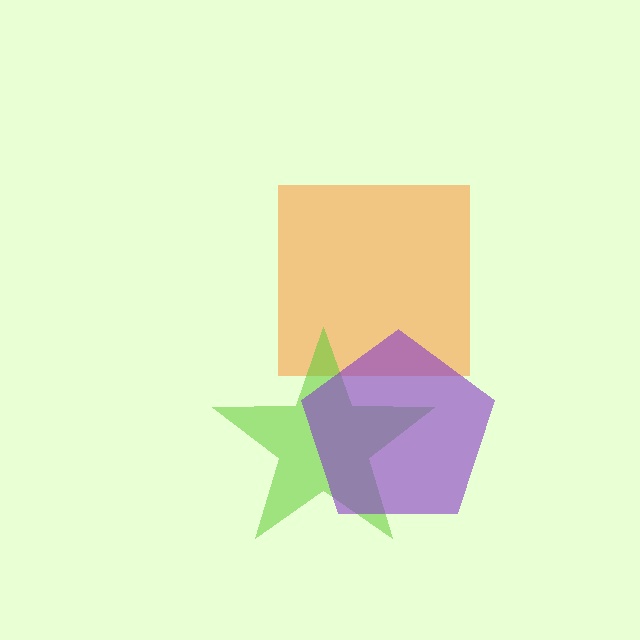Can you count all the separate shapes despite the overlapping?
Yes, there are 3 separate shapes.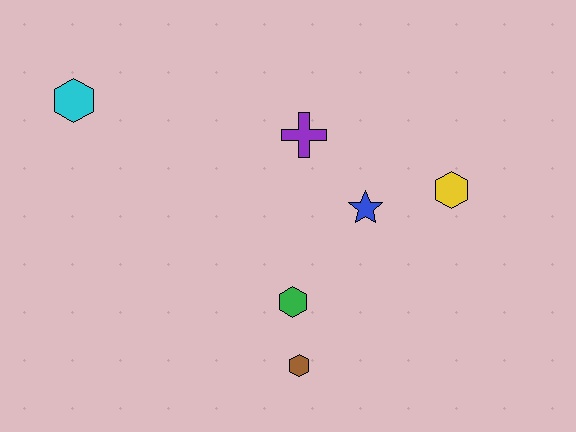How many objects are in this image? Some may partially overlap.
There are 6 objects.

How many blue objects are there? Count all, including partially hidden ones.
There is 1 blue object.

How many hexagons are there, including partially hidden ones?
There are 4 hexagons.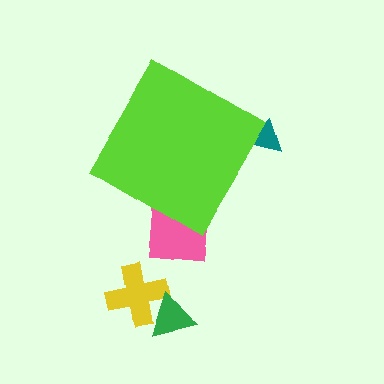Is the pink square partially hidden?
Yes, the pink square is partially hidden behind the lime diamond.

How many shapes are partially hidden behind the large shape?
2 shapes are partially hidden.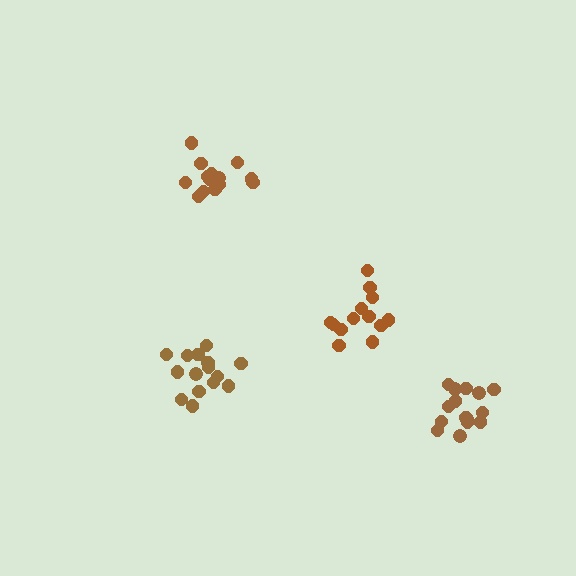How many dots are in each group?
Group 1: 15 dots, Group 2: 13 dots, Group 3: 15 dots, Group 4: 14 dots (57 total).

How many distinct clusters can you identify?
There are 4 distinct clusters.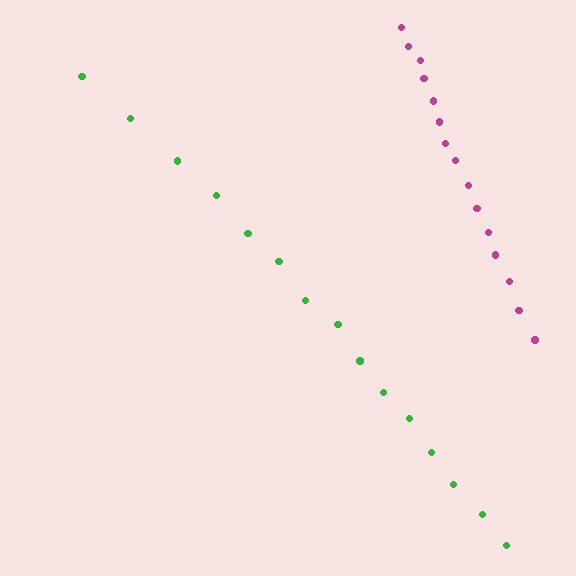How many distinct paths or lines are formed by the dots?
There are 2 distinct paths.